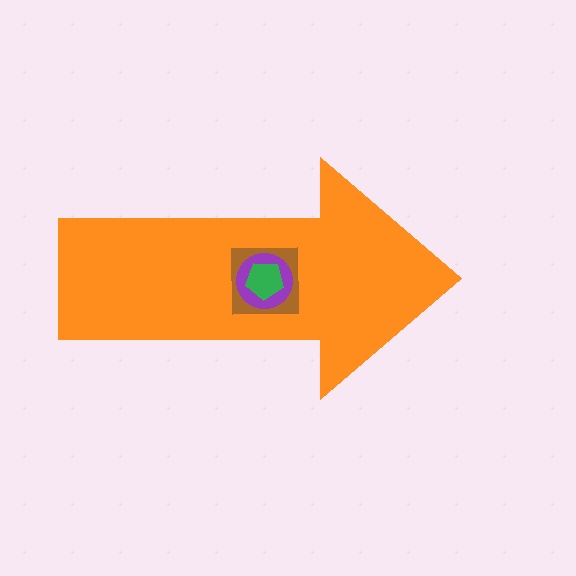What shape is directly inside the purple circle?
The green pentagon.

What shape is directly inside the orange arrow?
The brown square.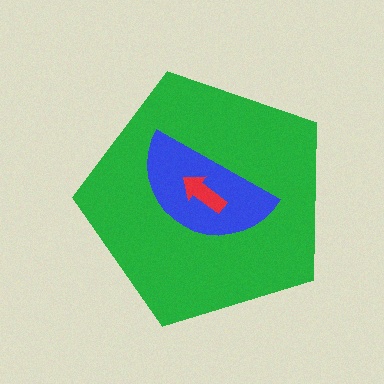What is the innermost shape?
The red arrow.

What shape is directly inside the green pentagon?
The blue semicircle.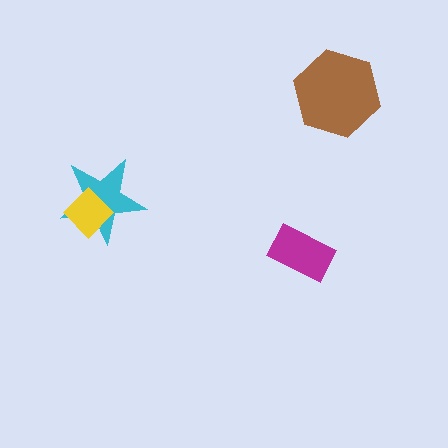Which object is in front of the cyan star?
The yellow diamond is in front of the cyan star.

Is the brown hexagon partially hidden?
No, no other shape covers it.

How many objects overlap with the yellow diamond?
1 object overlaps with the yellow diamond.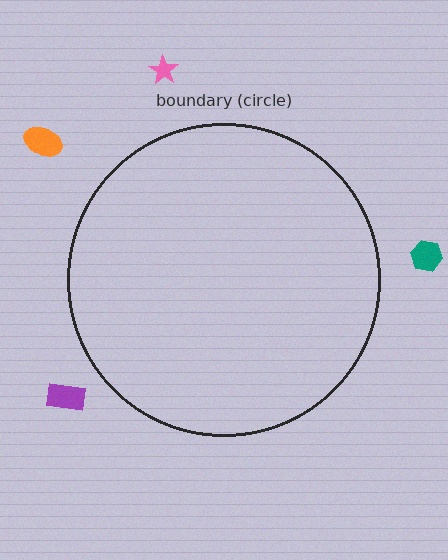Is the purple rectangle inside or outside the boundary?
Outside.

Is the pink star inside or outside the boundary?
Outside.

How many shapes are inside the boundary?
0 inside, 4 outside.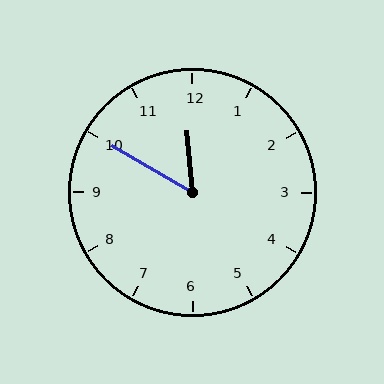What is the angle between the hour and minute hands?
Approximately 55 degrees.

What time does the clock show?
11:50.